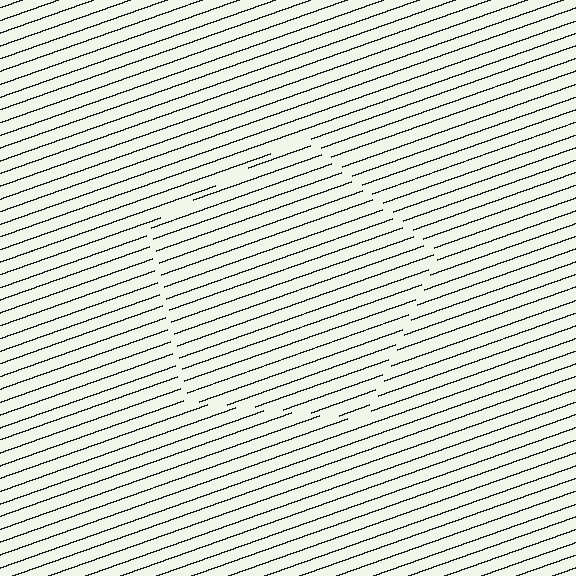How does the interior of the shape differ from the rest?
The interior of the shape contains the same grating, shifted by half a period — the contour is defined by the phase discontinuity where line-ends from the inner and outer gratings abut.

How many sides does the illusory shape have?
5 sides — the line-ends trace a pentagon.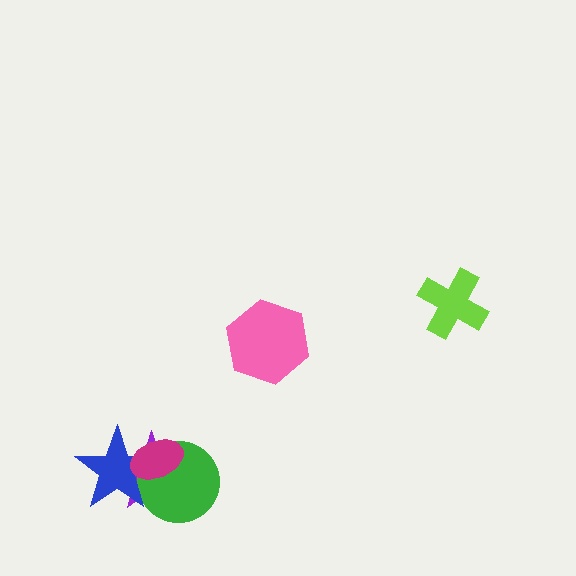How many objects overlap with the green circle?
3 objects overlap with the green circle.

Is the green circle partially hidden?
Yes, it is partially covered by another shape.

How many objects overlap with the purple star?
3 objects overlap with the purple star.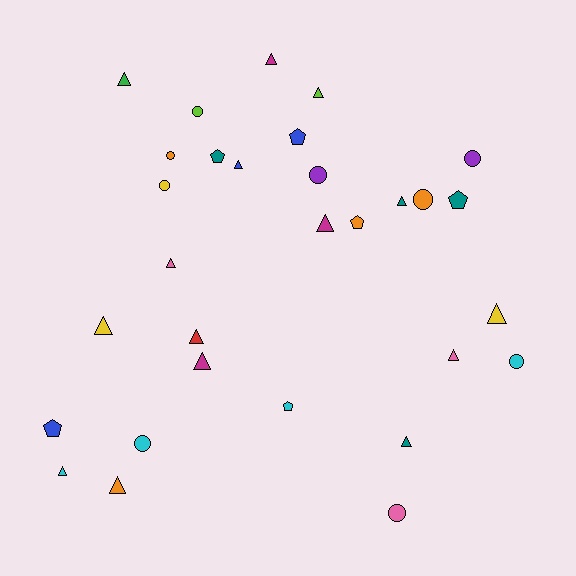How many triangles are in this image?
There are 15 triangles.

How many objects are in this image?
There are 30 objects.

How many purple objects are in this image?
There are 2 purple objects.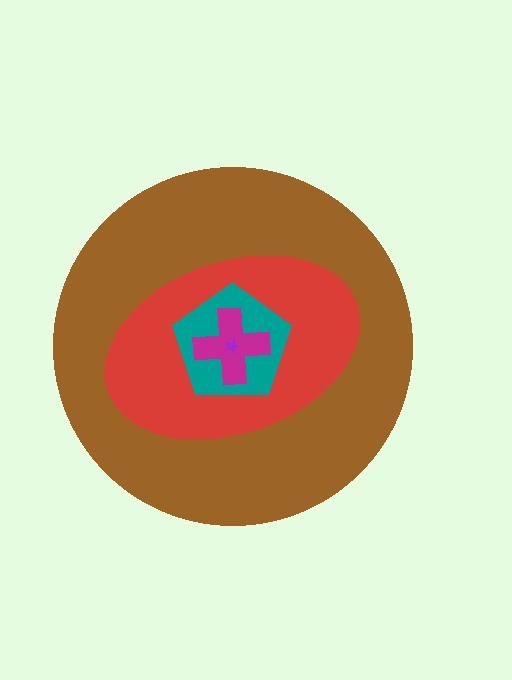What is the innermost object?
The purple star.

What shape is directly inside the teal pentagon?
The magenta cross.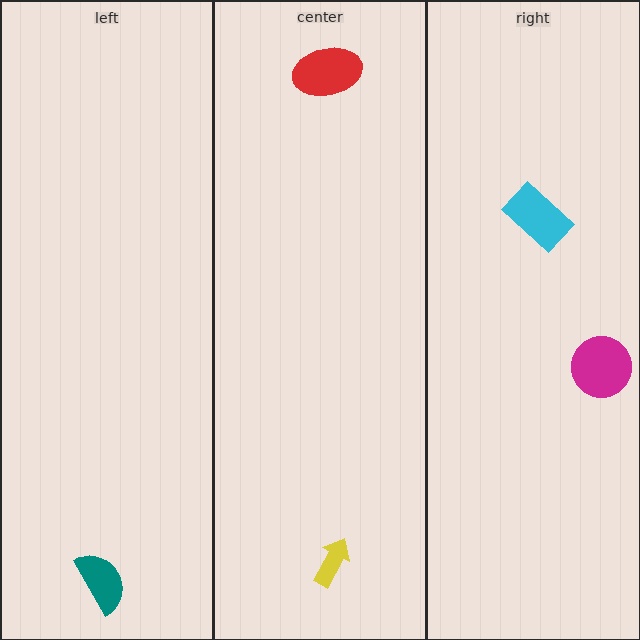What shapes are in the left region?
The teal semicircle.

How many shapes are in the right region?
2.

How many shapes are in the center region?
2.